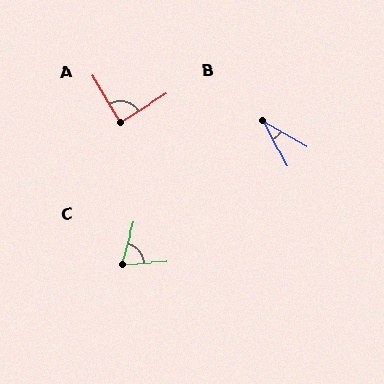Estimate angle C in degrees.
Approximately 71 degrees.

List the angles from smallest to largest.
B (32°), C (71°), A (89°).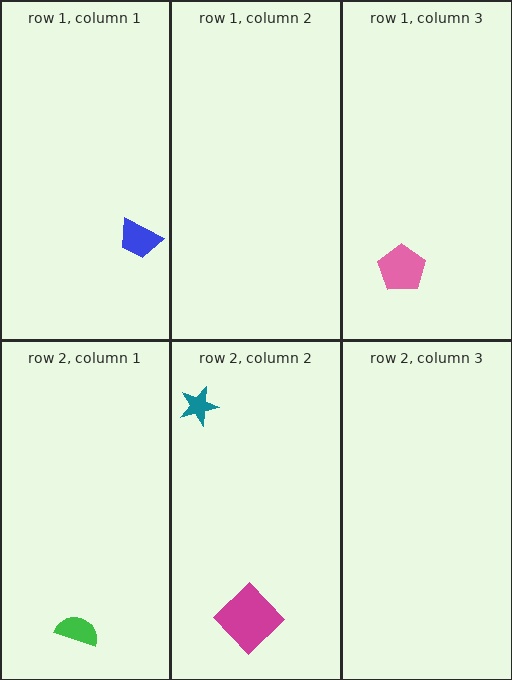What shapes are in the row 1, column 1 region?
The blue trapezoid.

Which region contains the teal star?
The row 2, column 2 region.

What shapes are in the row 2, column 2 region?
The teal star, the magenta diamond.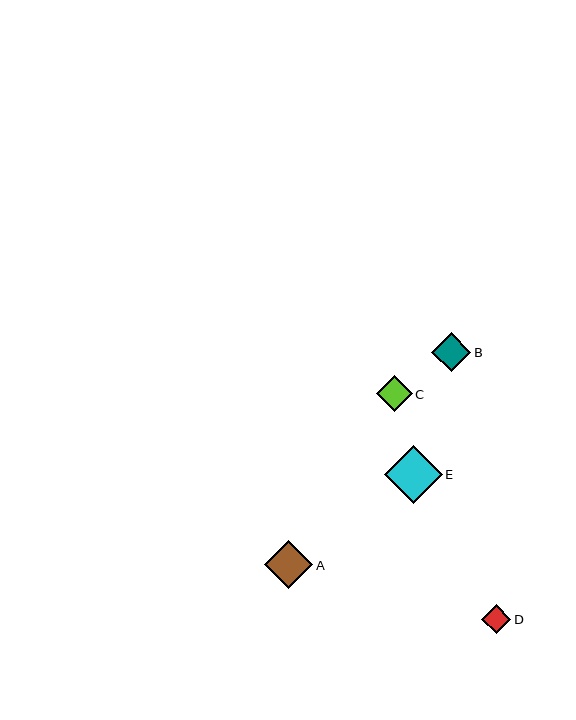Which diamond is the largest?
Diamond E is the largest with a size of approximately 57 pixels.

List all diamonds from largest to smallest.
From largest to smallest: E, A, B, C, D.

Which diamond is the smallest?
Diamond D is the smallest with a size of approximately 29 pixels.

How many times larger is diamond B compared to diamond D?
Diamond B is approximately 1.3 times the size of diamond D.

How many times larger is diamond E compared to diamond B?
Diamond E is approximately 1.5 times the size of diamond B.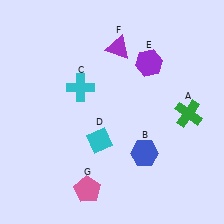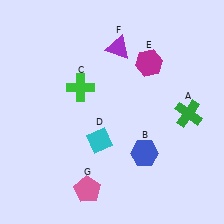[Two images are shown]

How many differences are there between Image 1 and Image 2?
There are 2 differences between the two images.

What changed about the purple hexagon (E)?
In Image 1, E is purple. In Image 2, it changed to magenta.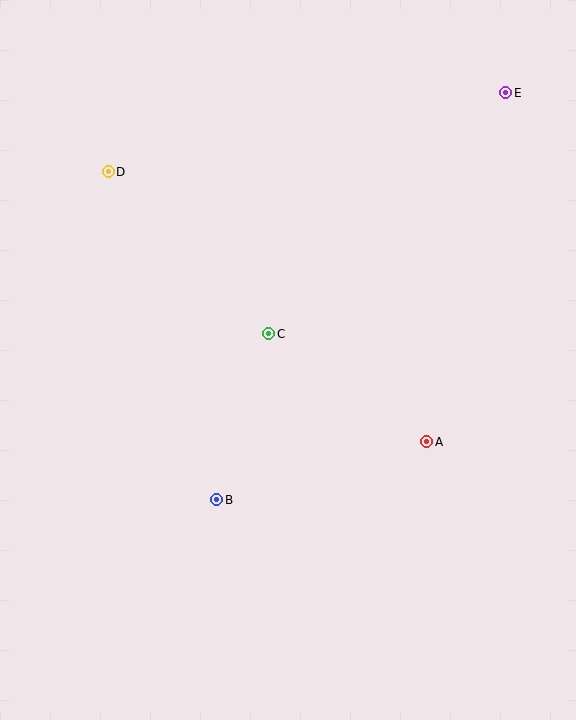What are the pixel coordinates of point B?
Point B is at (217, 500).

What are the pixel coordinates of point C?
Point C is at (269, 334).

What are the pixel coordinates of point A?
Point A is at (427, 442).